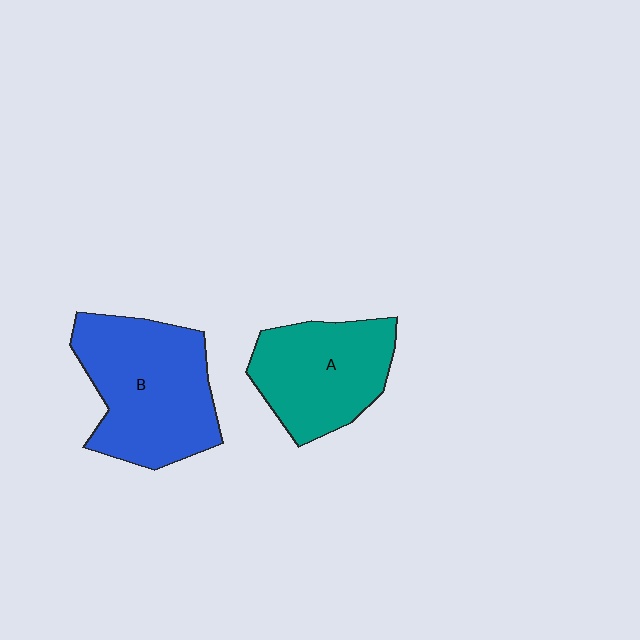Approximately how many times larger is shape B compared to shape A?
Approximately 1.3 times.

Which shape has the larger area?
Shape B (blue).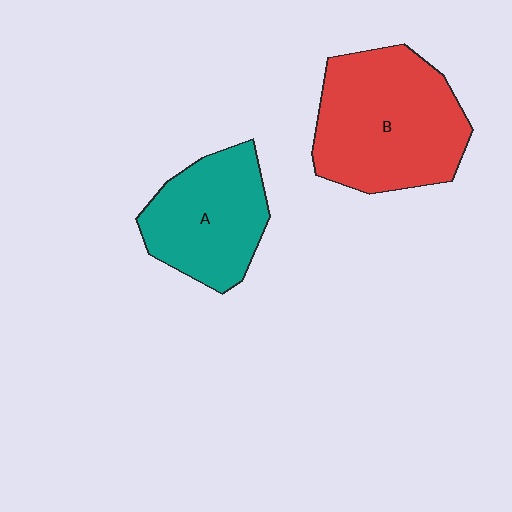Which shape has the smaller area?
Shape A (teal).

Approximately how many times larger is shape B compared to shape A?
Approximately 1.4 times.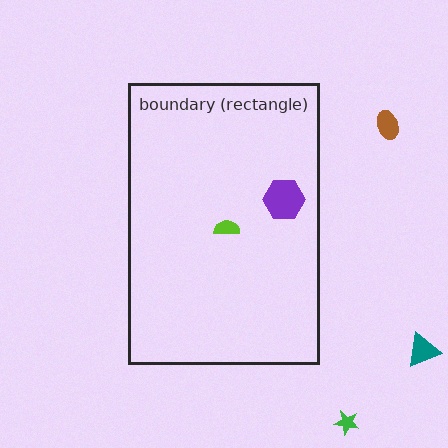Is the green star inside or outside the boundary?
Outside.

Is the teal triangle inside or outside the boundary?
Outside.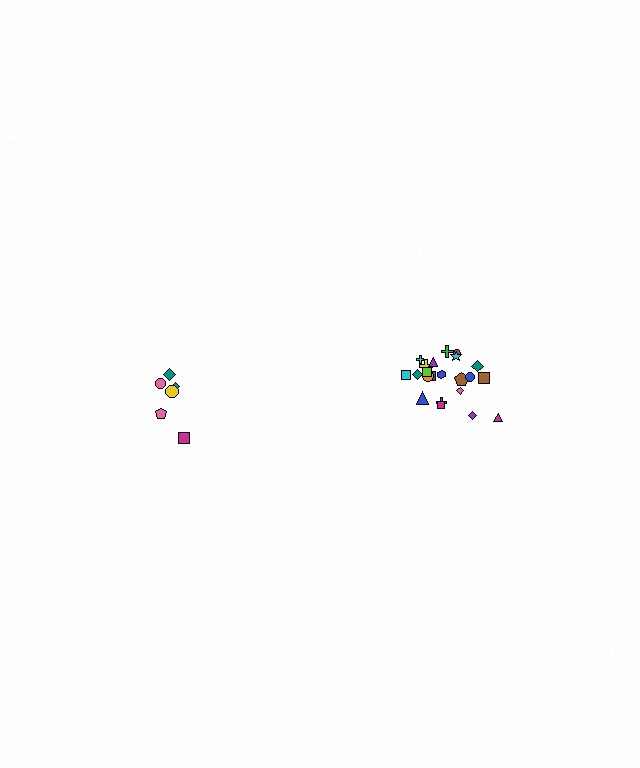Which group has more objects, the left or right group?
The right group.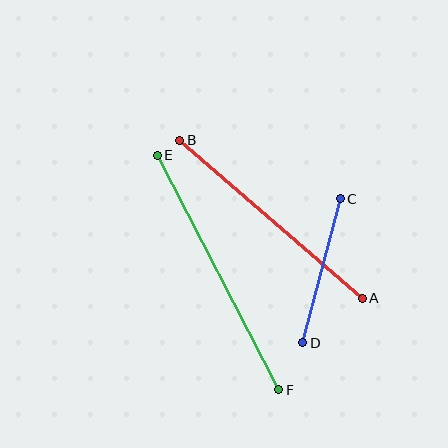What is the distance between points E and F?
The distance is approximately 264 pixels.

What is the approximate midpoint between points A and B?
The midpoint is at approximately (271, 219) pixels.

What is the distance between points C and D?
The distance is approximately 149 pixels.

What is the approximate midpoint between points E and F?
The midpoint is at approximately (218, 272) pixels.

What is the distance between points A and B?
The distance is approximately 242 pixels.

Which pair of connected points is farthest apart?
Points E and F are farthest apart.